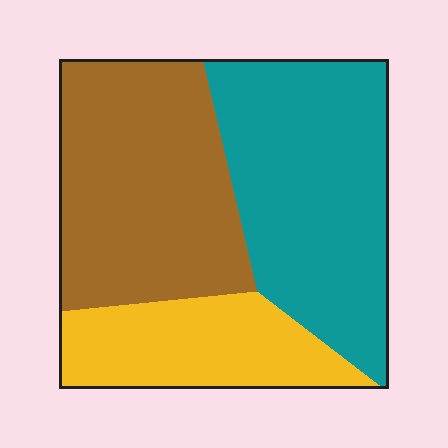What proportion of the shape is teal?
Teal takes up about two fifths (2/5) of the shape.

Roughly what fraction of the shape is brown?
Brown takes up about three eighths (3/8) of the shape.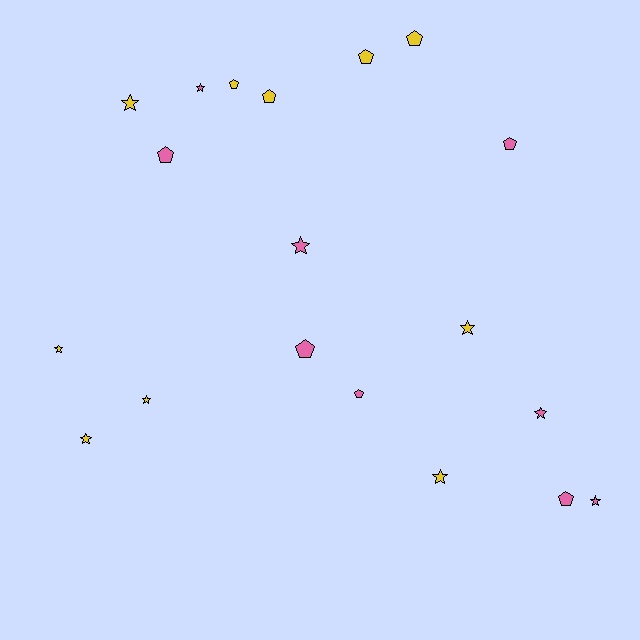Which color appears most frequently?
Yellow, with 10 objects.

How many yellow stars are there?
There are 6 yellow stars.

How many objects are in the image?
There are 19 objects.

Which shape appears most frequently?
Star, with 10 objects.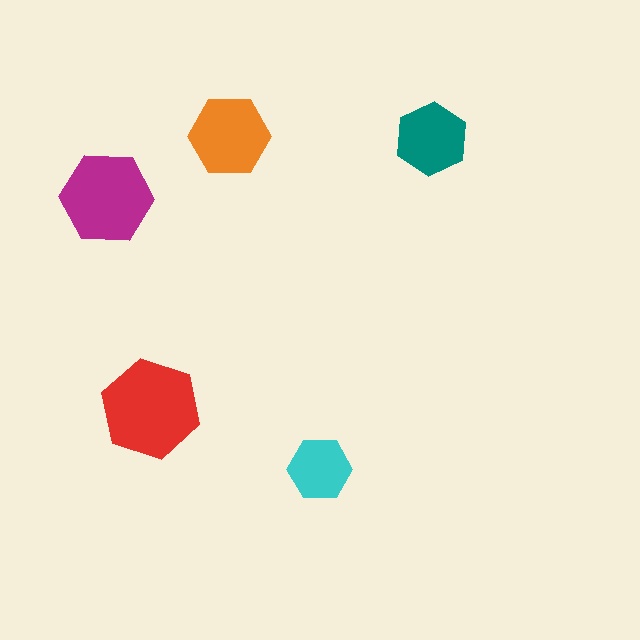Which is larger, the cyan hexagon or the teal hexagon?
The teal one.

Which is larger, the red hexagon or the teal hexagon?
The red one.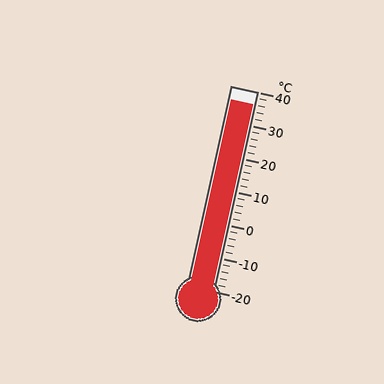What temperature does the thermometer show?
The thermometer shows approximately 36°C.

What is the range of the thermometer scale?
The thermometer scale ranges from -20°C to 40°C.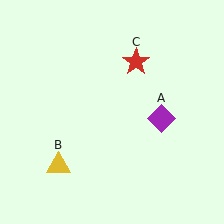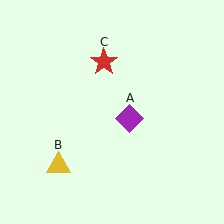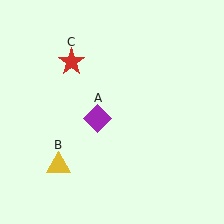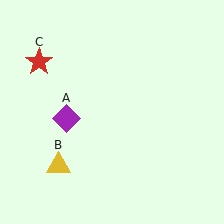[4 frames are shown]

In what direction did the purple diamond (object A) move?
The purple diamond (object A) moved left.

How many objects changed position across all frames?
2 objects changed position: purple diamond (object A), red star (object C).